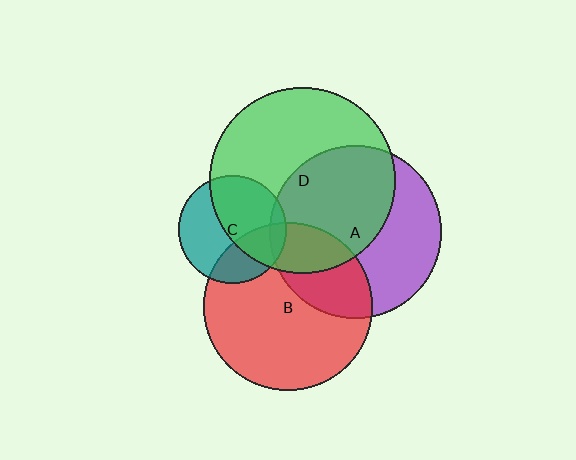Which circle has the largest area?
Circle D (green).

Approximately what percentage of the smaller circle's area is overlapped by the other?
Approximately 50%.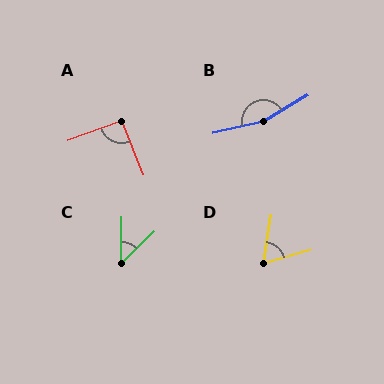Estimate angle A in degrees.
Approximately 92 degrees.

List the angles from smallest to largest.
C (45°), D (65°), A (92°), B (163°).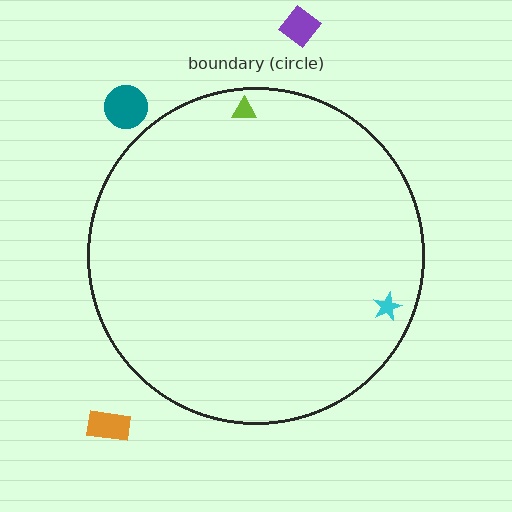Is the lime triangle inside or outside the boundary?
Inside.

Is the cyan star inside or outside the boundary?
Inside.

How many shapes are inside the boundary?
2 inside, 3 outside.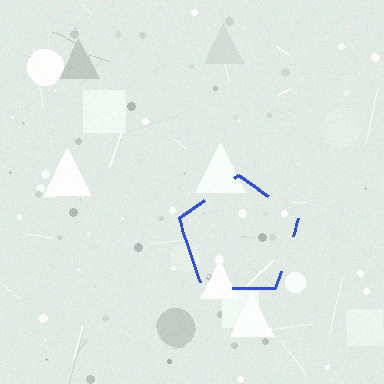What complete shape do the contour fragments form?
The contour fragments form a pentagon.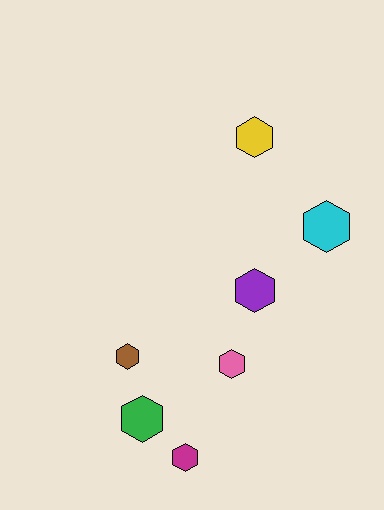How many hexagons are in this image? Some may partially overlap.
There are 7 hexagons.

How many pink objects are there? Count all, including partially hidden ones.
There is 1 pink object.